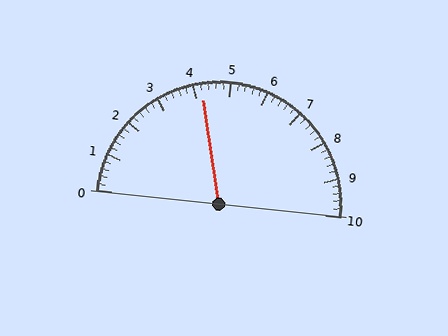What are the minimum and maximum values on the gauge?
The gauge ranges from 0 to 10.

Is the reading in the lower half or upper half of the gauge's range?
The reading is in the lower half of the range (0 to 10).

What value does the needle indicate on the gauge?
The needle indicates approximately 4.2.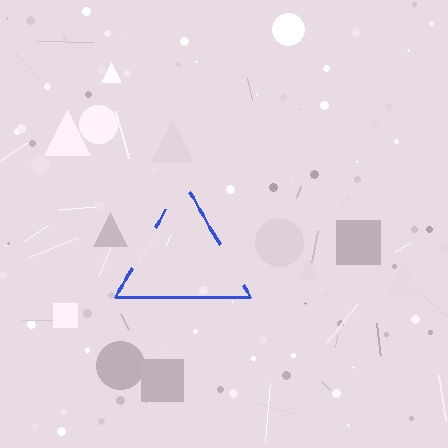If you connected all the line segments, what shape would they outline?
They would outline a triangle.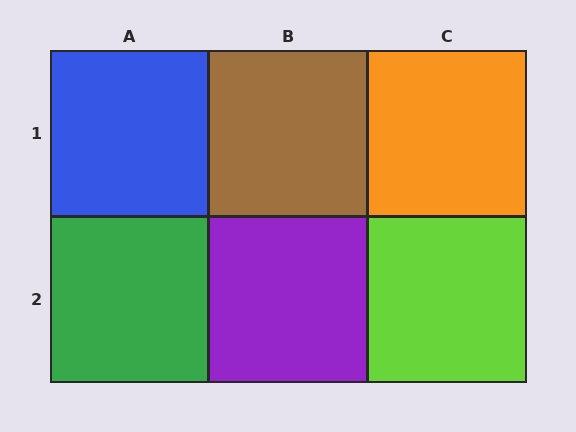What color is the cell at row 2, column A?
Green.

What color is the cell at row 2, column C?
Lime.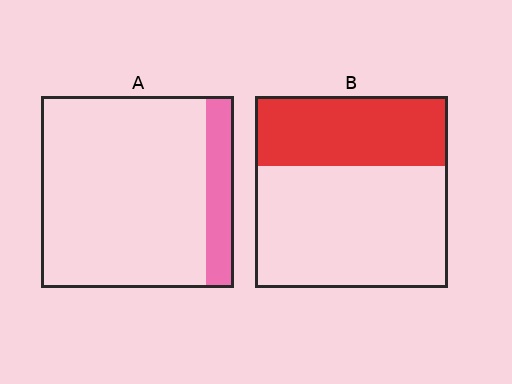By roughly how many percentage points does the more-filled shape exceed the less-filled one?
By roughly 20 percentage points (B over A).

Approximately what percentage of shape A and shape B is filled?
A is approximately 15% and B is approximately 35%.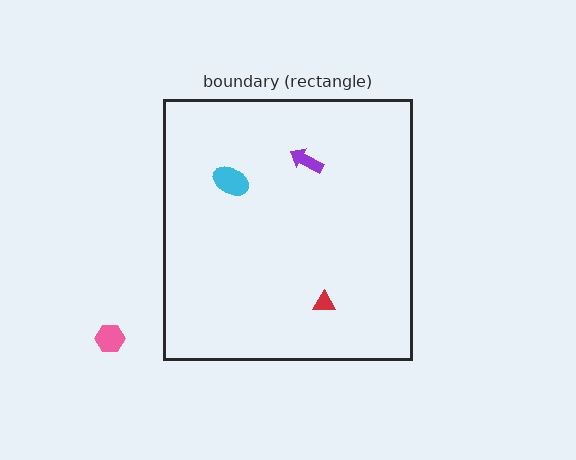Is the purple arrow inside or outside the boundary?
Inside.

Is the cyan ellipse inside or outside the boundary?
Inside.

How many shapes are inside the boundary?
3 inside, 1 outside.